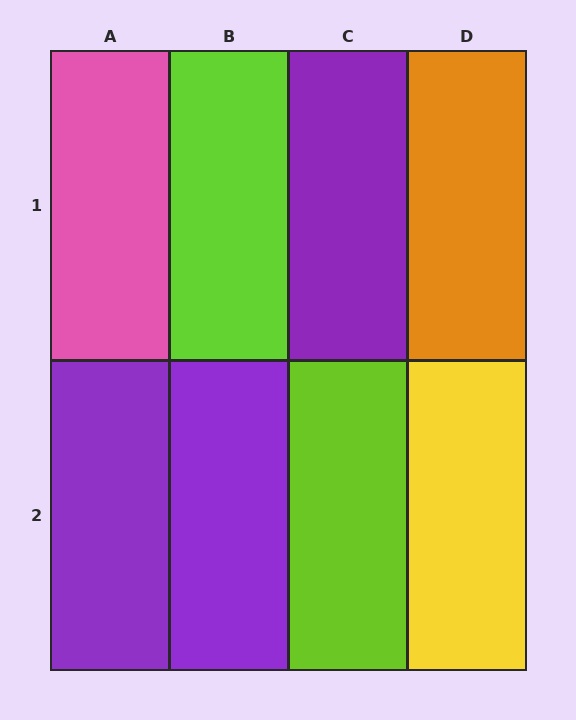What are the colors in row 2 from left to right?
Purple, purple, lime, yellow.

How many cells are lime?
2 cells are lime.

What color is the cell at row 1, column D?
Orange.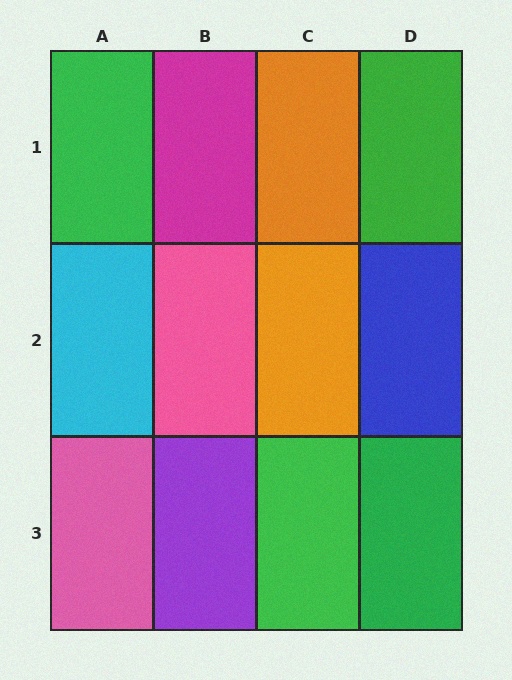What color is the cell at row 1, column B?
Magenta.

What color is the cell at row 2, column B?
Pink.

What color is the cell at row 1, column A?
Green.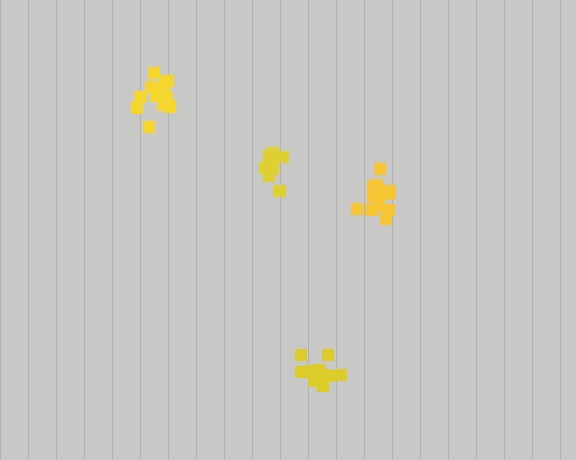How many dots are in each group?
Group 1: 9 dots, Group 2: 14 dots, Group 3: 12 dots, Group 4: 14 dots (49 total).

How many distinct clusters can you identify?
There are 4 distinct clusters.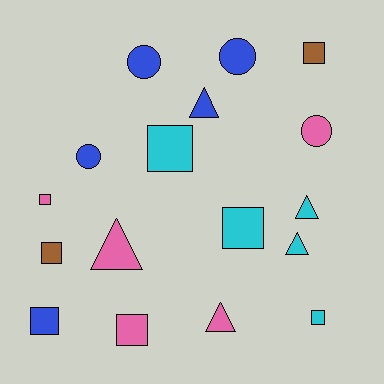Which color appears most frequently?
Pink, with 5 objects.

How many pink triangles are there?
There are 2 pink triangles.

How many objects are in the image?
There are 17 objects.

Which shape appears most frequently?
Square, with 8 objects.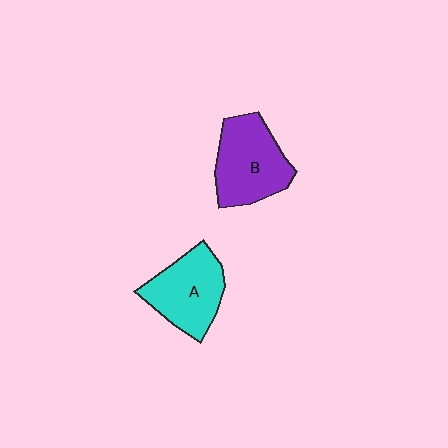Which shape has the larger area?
Shape B (purple).